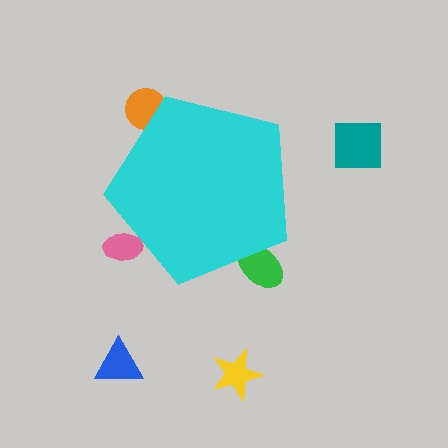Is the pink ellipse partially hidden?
Yes, the pink ellipse is partially hidden behind the cyan pentagon.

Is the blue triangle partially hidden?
No, the blue triangle is fully visible.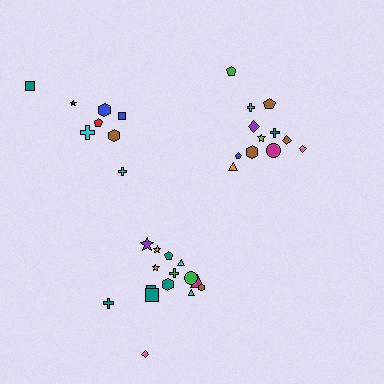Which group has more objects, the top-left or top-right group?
The top-right group.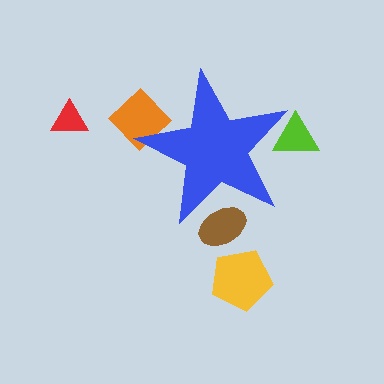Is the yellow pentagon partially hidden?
No, the yellow pentagon is fully visible.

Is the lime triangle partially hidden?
Yes, the lime triangle is partially hidden behind the blue star.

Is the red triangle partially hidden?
No, the red triangle is fully visible.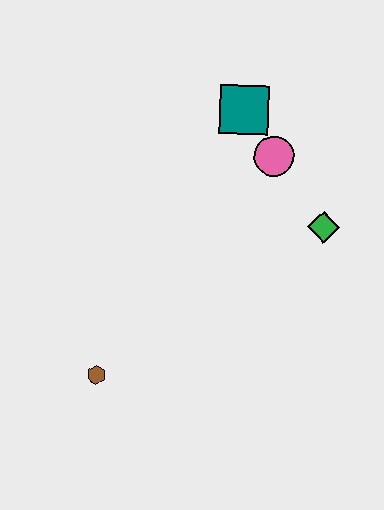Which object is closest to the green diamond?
The pink circle is closest to the green diamond.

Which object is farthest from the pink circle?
The brown hexagon is farthest from the pink circle.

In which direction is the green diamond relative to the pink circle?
The green diamond is below the pink circle.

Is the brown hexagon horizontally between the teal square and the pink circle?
No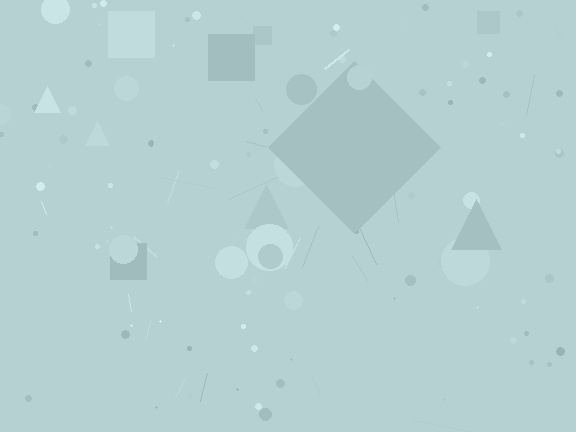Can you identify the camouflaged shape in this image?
The camouflaged shape is a diamond.